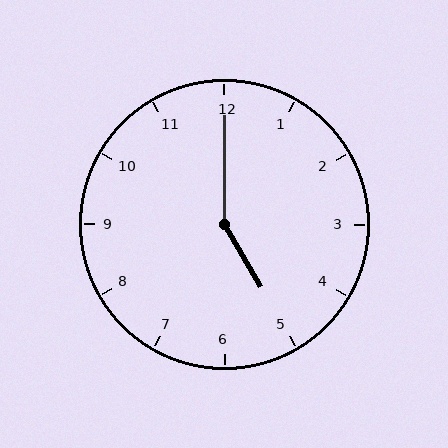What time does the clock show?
5:00.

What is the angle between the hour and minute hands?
Approximately 150 degrees.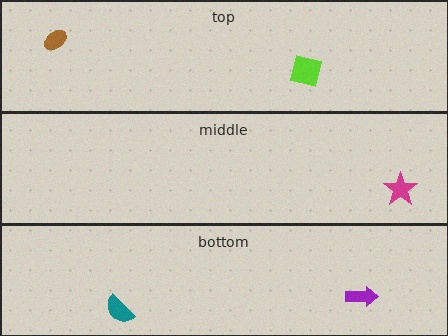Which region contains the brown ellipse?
The top region.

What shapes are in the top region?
The lime square, the brown ellipse.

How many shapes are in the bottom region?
2.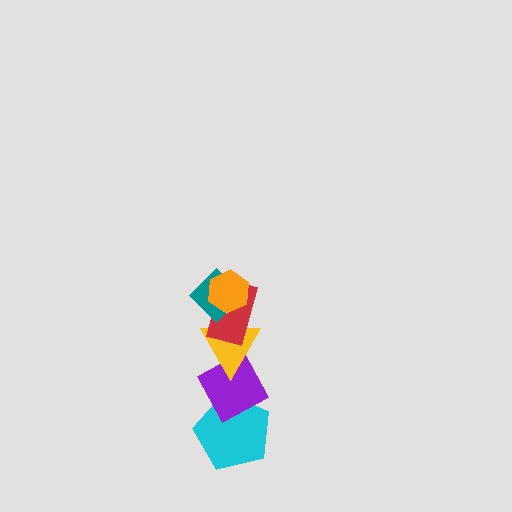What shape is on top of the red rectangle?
The teal diamond is on top of the red rectangle.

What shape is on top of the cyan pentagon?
The purple diamond is on top of the cyan pentagon.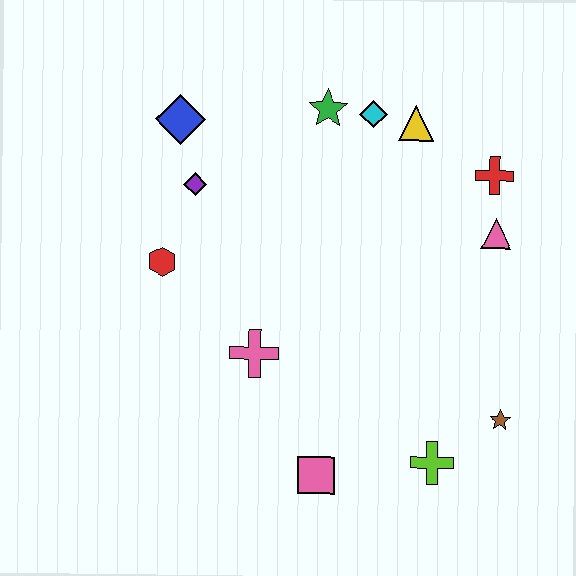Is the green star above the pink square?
Yes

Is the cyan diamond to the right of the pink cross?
Yes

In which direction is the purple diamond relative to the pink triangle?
The purple diamond is to the left of the pink triangle.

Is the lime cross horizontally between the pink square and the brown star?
Yes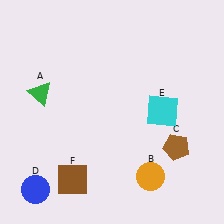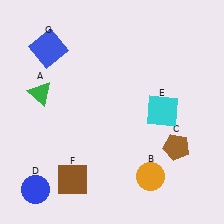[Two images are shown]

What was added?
A blue square (G) was added in Image 2.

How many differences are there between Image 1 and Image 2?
There is 1 difference between the two images.